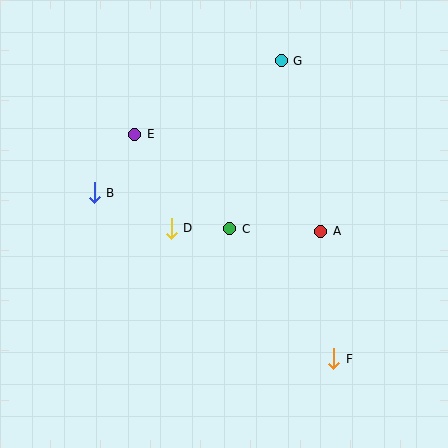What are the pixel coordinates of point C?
Point C is at (230, 229).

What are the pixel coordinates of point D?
Point D is at (171, 228).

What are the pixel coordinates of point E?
Point E is at (135, 134).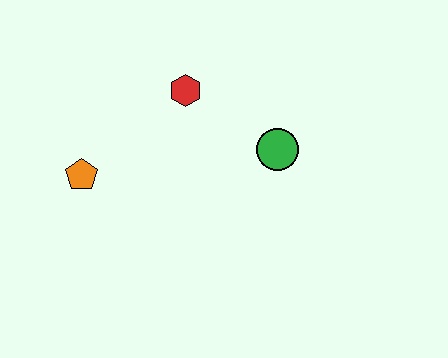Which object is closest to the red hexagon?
The green circle is closest to the red hexagon.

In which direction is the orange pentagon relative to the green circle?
The orange pentagon is to the left of the green circle.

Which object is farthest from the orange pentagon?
The green circle is farthest from the orange pentagon.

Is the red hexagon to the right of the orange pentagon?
Yes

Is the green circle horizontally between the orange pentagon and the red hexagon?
No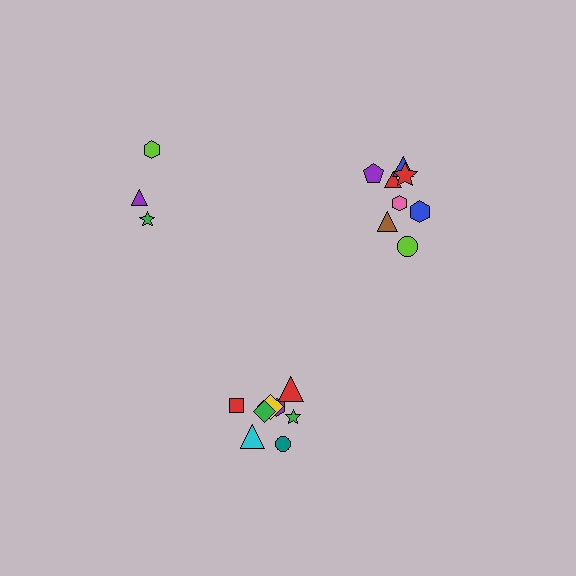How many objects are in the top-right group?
There are 8 objects.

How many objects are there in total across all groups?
There are 19 objects.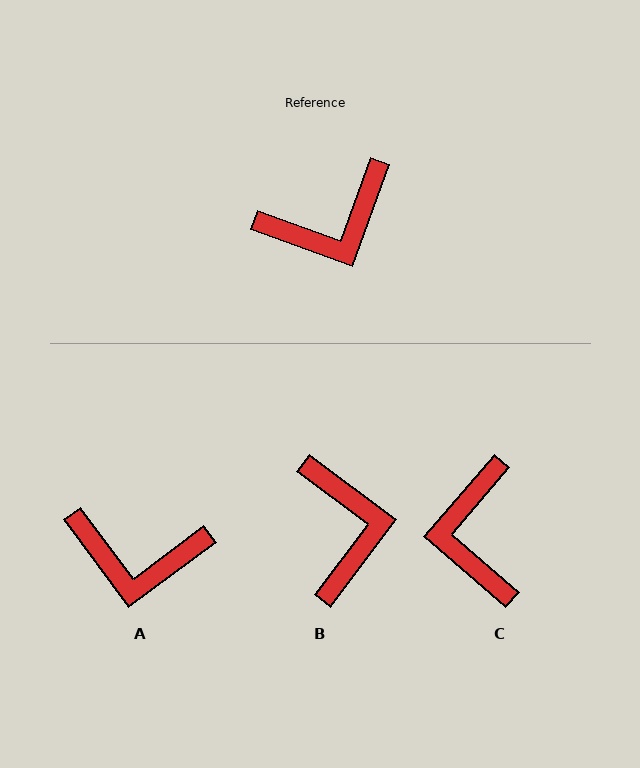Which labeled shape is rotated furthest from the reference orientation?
C, about 111 degrees away.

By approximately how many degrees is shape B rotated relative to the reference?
Approximately 73 degrees counter-clockwise.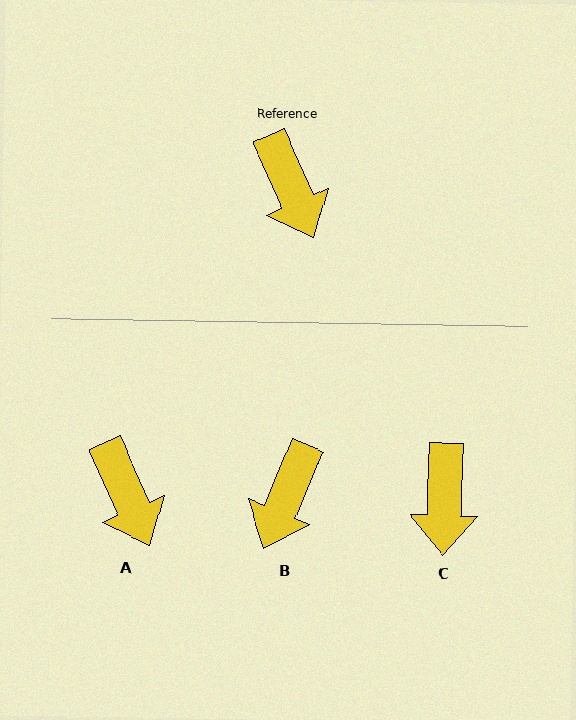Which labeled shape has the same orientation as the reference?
A.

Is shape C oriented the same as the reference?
No, it is off by about 25 degrees.